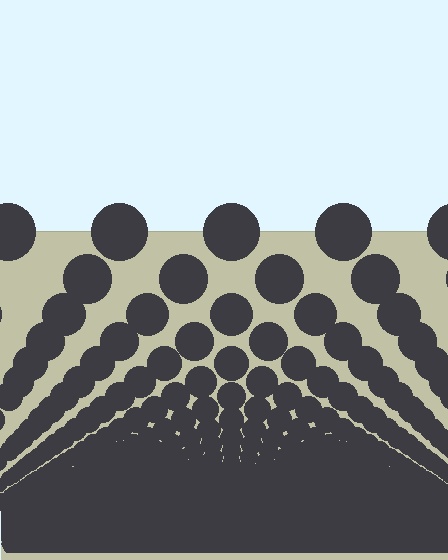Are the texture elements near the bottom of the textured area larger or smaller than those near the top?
Smaller. The gradient is inverted — elements near the bottom are smaller and denser.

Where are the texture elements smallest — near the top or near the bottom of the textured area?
Near the bottom.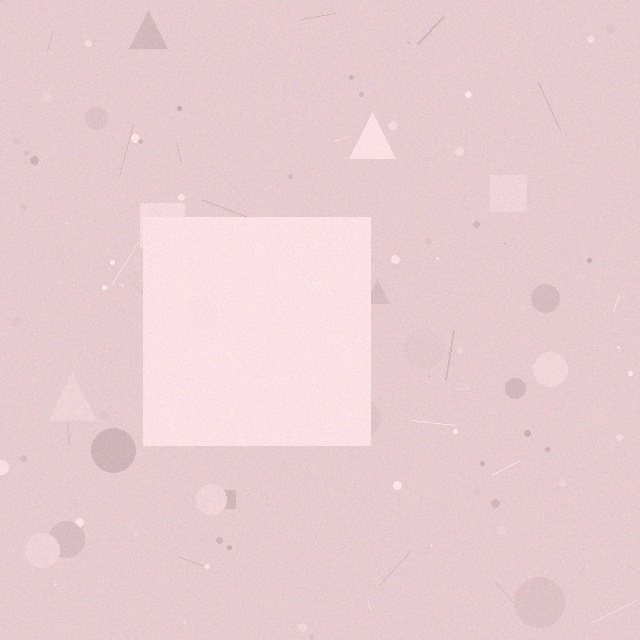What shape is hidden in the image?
A square is hidden in the image.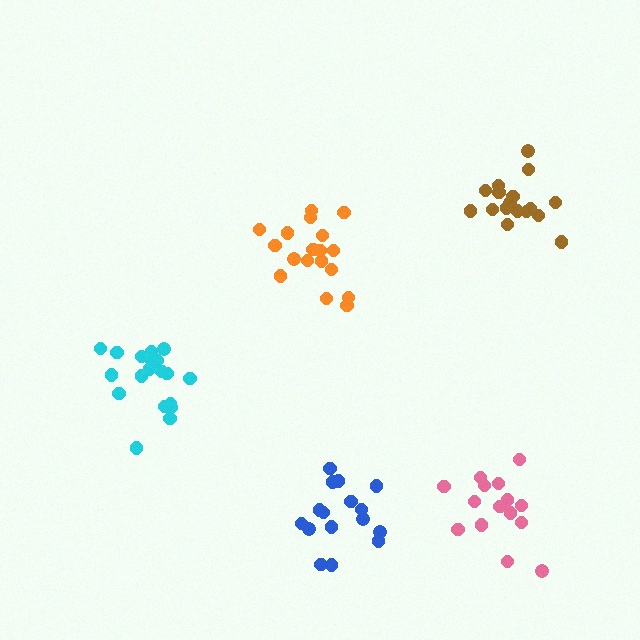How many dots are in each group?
Group 1: 20 dots, Group 2: 16 dots, Group 3: 18 dots, Group 4: 15 dots, Group 5: 17 dots (86 total).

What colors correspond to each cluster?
The clusters are colored: cyan, blue, orange, pink, brown.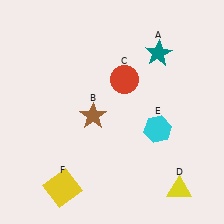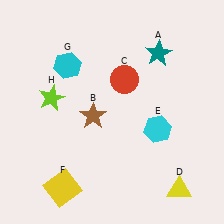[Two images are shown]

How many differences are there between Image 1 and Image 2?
There are 2 differences between the two images.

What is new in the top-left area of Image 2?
A lime star (H) was added in the top-left area of Image 2.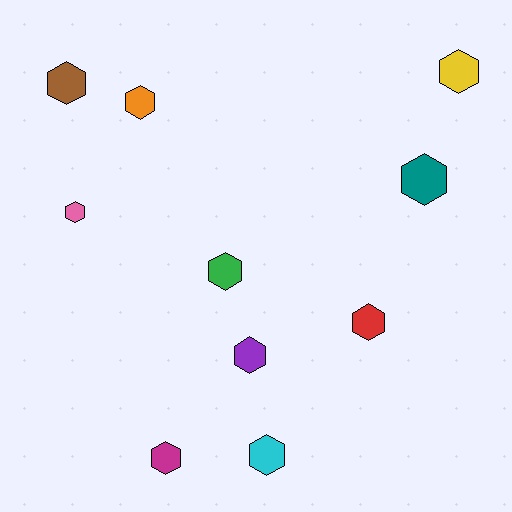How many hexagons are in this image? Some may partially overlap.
There are 10 hexagons.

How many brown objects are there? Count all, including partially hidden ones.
There is 1 brown object.